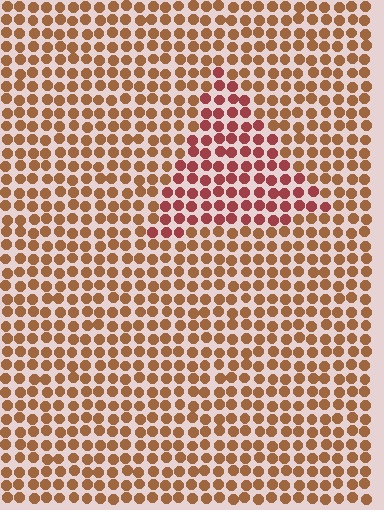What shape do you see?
I see a triangle.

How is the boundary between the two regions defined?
The boundary is defined purely by a slight shift in hue (about 30 degrees). Spacing, size, and orientation are identical on both sides.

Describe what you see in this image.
The image is filled with small brown elements in a uniform arrangement. A triangle-shaped region is visible where the elements are tinted to a slightly different hue, forming a subtle color boundary.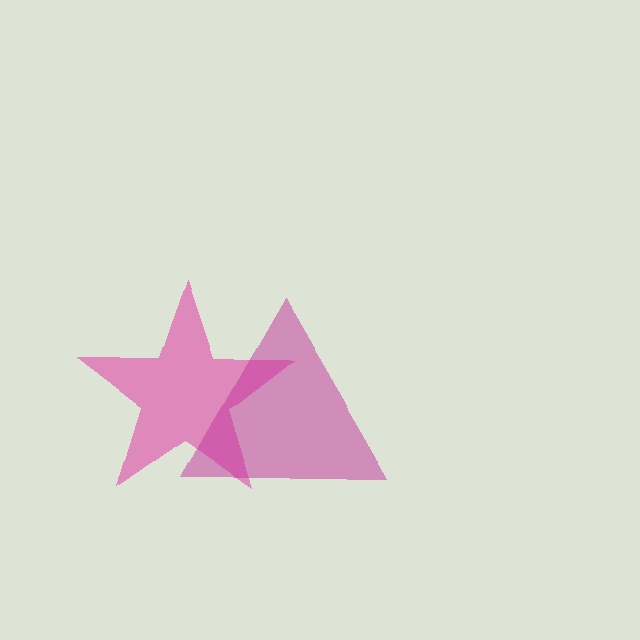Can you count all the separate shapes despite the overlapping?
Yes, there are 2 separate shapes.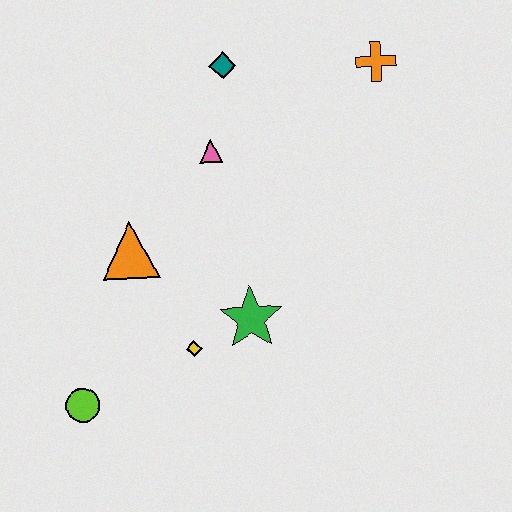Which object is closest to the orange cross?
The teal diamond is closest to the orange cross.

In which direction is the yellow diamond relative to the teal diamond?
The yellow diamond is below the teal diamond.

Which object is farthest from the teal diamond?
The lime circle is farthest from the teal diamond.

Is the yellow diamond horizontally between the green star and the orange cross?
No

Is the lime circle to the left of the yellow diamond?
Yes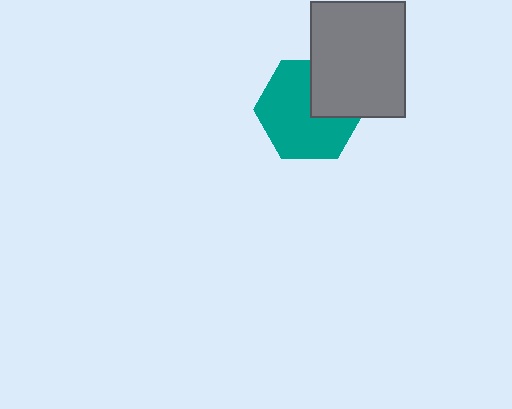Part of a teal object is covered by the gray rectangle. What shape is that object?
It is a hexagon.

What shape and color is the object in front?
The object in front is a gray rectangle.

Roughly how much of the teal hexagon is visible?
Most of it is visible (roughly 70%).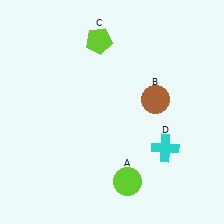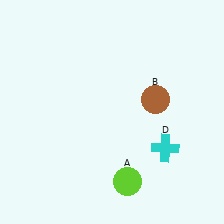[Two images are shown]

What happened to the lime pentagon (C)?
The lime pentagon (C) was removed in Image 2. It was in the top-left area of Image 1.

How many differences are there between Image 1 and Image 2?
There is 1 difference between the two images.